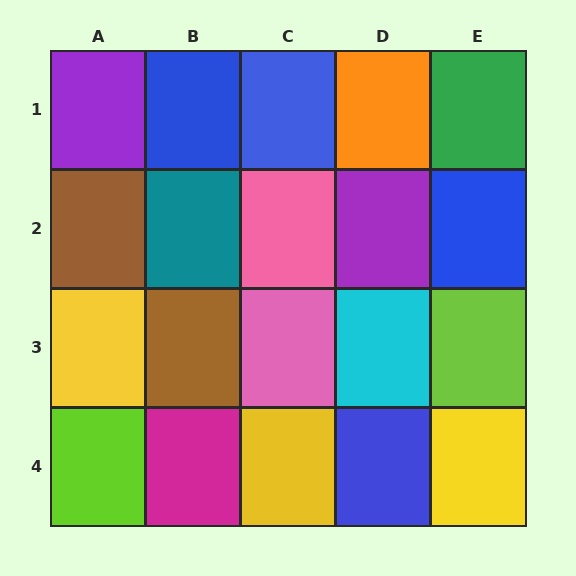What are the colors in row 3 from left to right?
Yellow, brown, pink, cyan, lime.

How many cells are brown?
2 cells are brown.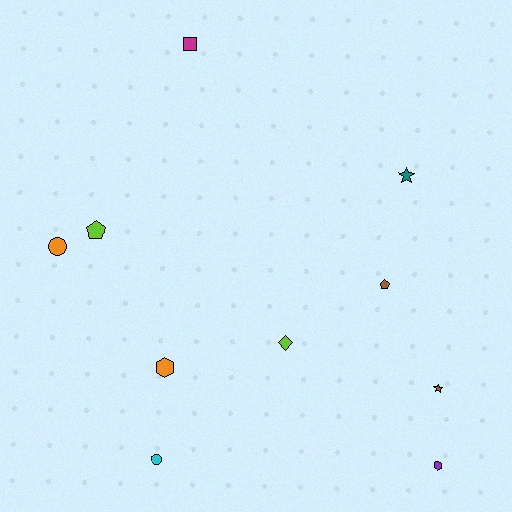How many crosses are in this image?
There are no crosses.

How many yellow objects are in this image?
There are no yellow objects.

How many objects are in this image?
There are 10 objects.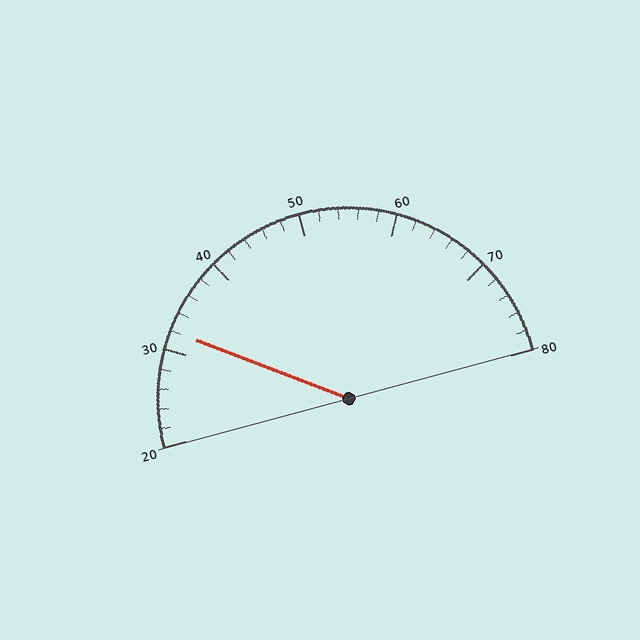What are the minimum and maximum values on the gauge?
The gauge ranges from 20 to 80.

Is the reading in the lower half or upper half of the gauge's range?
The reading is in the lower half of the range (20 to 80).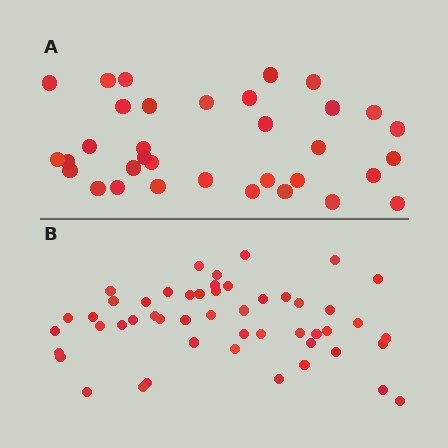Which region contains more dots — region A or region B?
Region B (the bottom region) has more dots.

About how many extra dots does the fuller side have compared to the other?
Region B has approximately 15 more dots than region A.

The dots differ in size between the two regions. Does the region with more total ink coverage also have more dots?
No. Region A has more total ink coverage because its dots are larger, but region B actually contains more individual dots. Total area can be misleading — the number of items is what matters here.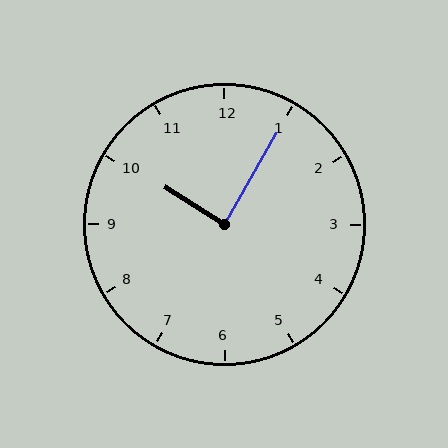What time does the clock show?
10:05.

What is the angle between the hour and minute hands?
Approximately 88 degrees.